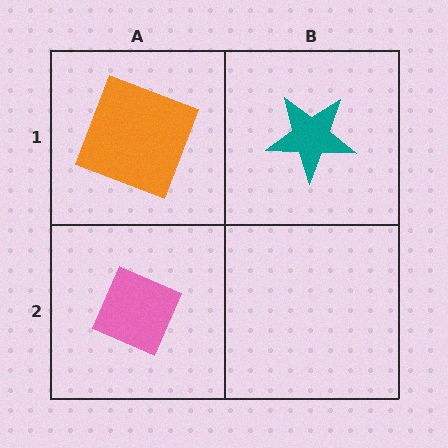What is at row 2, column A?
A pink diamond.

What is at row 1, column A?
An orange square.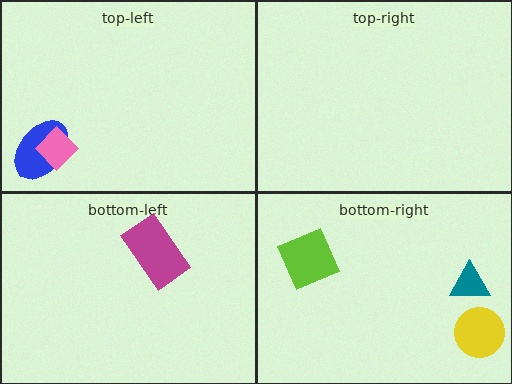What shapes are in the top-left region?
The blue ellipse, the pink diamond.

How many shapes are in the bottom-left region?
1.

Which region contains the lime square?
The bottom-right region.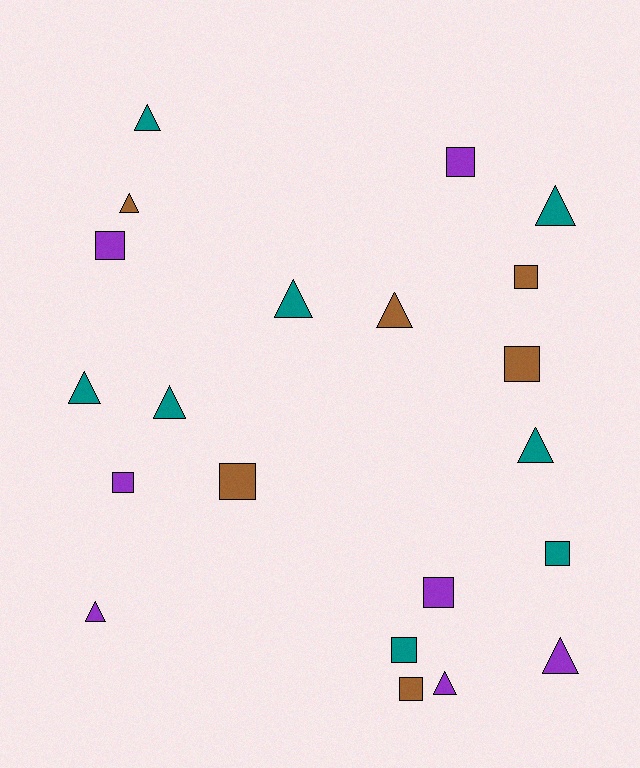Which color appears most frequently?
Teal, with 8 objects.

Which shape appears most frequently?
Triangle, with 11 objects.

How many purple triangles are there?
There are 3 purple triangles.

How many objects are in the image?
There are 21 objects.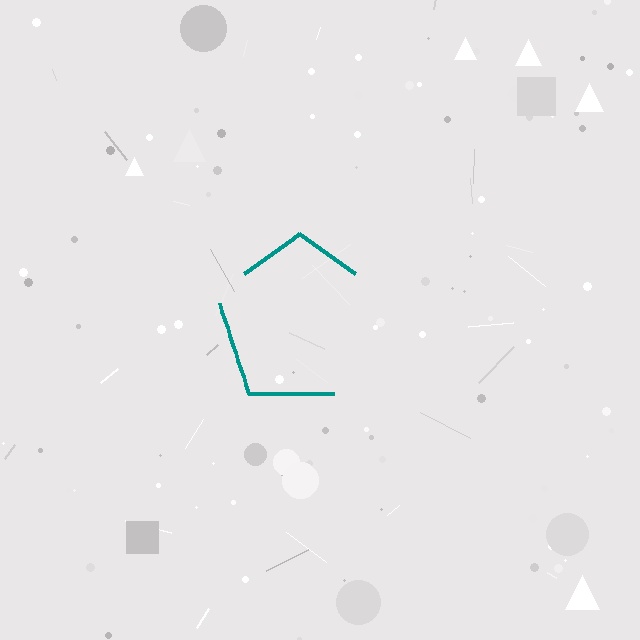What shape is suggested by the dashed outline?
The dashed outline suggests a pentagon.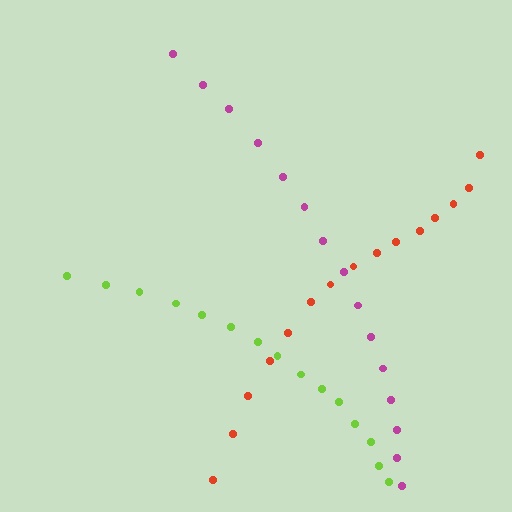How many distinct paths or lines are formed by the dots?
There are 3 distinct paths.